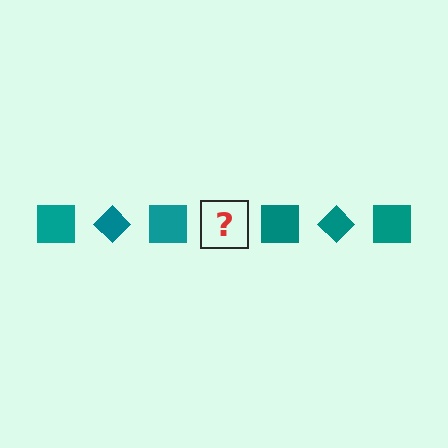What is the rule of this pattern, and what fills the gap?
The rule is that the pattern cycles through square, diamond shapes in teal. The gap should be filled with a teal diamond.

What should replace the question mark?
The question mark should be replaced with a teal diamond.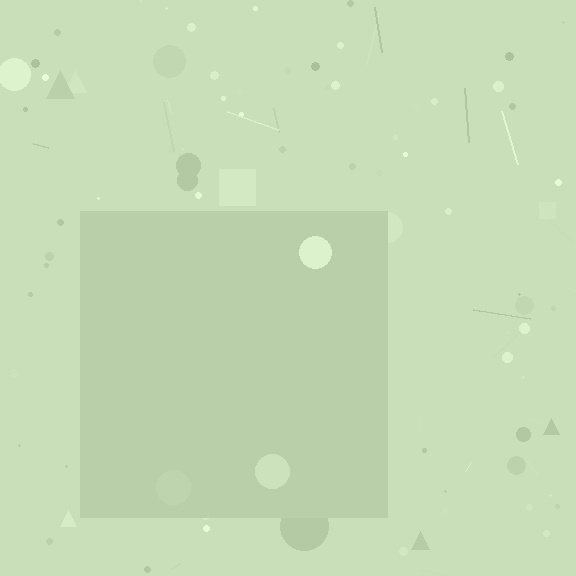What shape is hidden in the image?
A square is hidden in the image.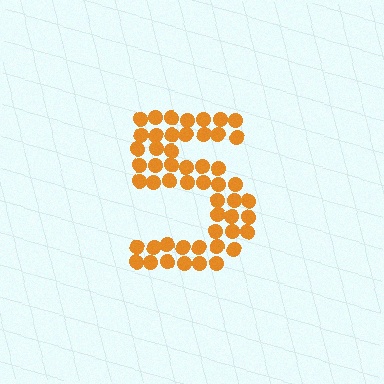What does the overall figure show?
The overall figure shows the digit 5.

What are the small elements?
The small elements are circles.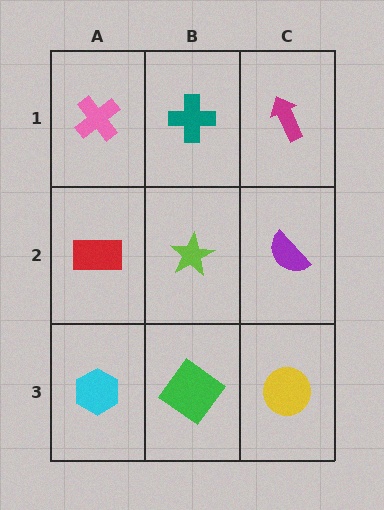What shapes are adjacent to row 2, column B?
A teal cross (row 1, column B), a green diamond (row 3, column B), a red rectangle (row 2, column A), a purple semicircle (row 2, column C).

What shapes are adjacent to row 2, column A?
A pink cross (row 1, column A), a cyan hexagon (row 3, column A), a lime star (row 2, column B).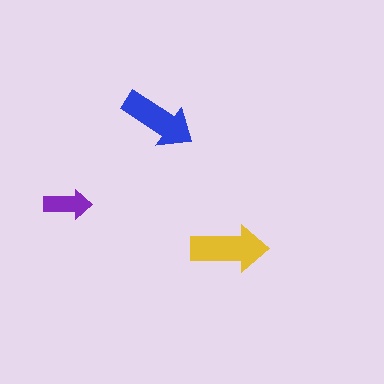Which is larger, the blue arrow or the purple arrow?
The blue one.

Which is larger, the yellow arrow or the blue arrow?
The yellow one.